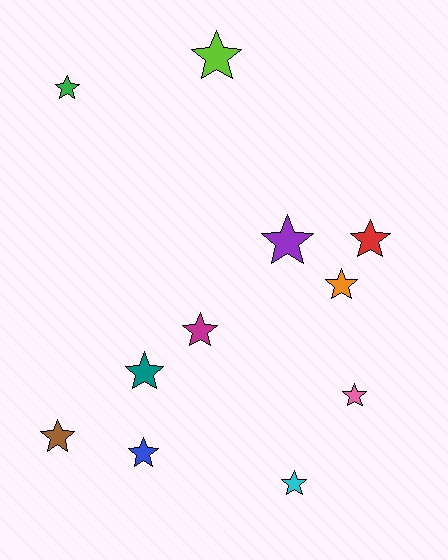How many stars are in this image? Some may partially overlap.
There are 11 stars.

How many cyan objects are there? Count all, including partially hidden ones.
There is 1 cyan object.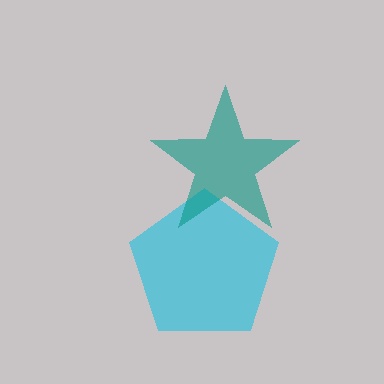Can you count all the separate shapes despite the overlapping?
Yes, there are 2 separate shapes.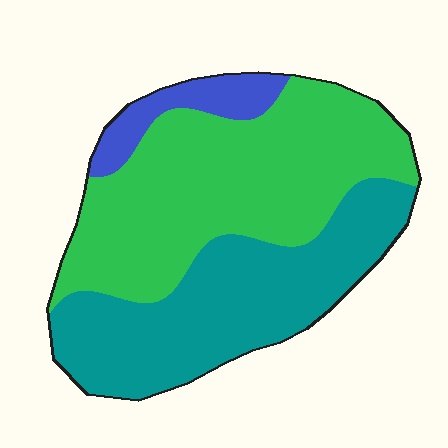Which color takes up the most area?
Green, at roughly 50%.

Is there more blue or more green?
Green.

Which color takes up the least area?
Blue, at roughly 10%.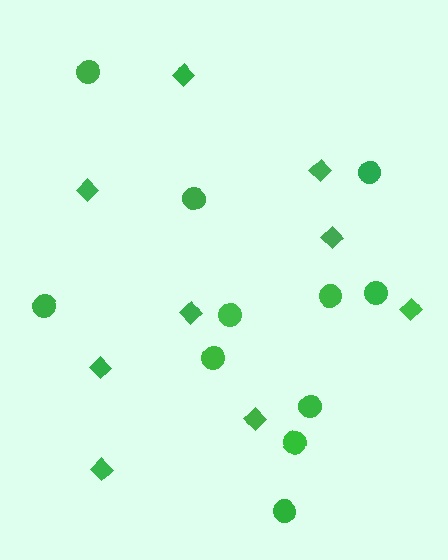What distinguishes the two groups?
There are 2 groups: one group of diamonds (9) and one group of circles (11).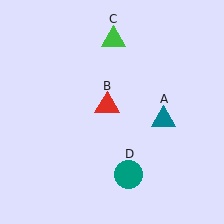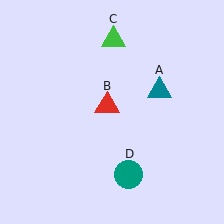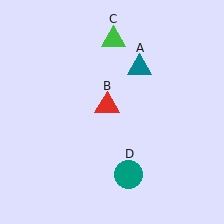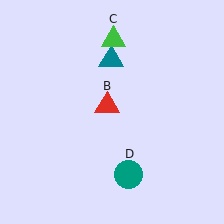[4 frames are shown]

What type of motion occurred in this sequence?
The teal triangle (object A) rotated counterclockwise around the center of the scene.